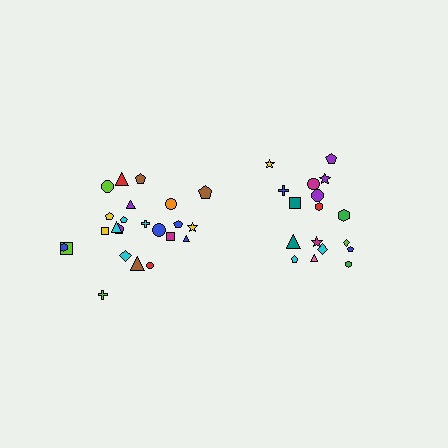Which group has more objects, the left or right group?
The left group.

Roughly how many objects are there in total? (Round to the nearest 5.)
Roughly 40 objects in total.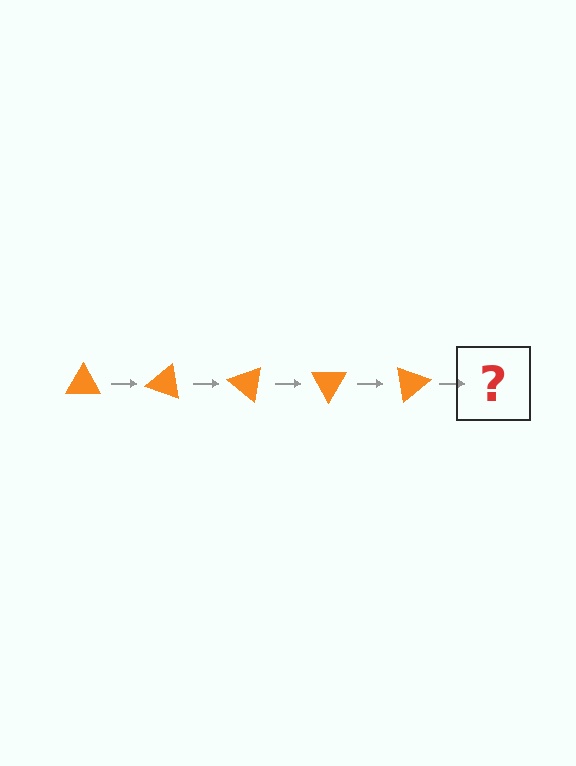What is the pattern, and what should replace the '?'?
The pattern is that the triangle rotates 20 degrees each step. The '?' should be an orange triangle rotated 100 degrees.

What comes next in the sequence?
The next element should be an orange triangle rotated 100 degrees.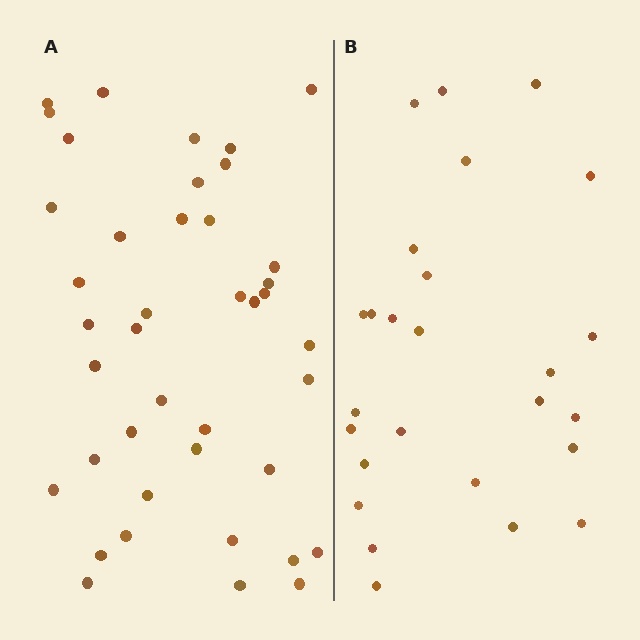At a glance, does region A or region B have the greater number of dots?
Region A (the left region) has more dots.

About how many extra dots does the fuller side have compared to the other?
Region A has approximately 15 more dots than region B.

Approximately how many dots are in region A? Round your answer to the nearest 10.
About 40 dots. (The exact count is 41, which rounds to 40.)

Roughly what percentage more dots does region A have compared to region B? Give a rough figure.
About 60% more.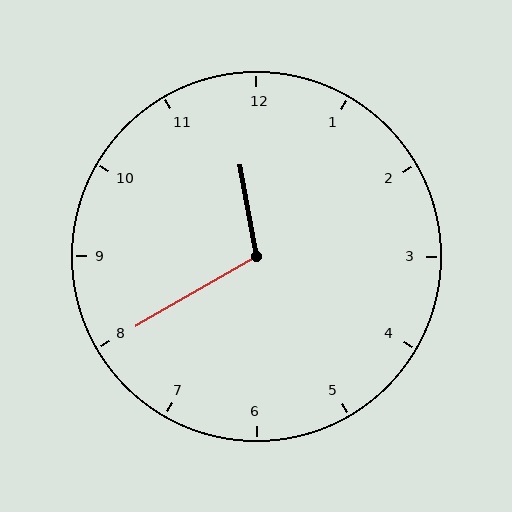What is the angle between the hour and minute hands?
Approximately 110 degrees.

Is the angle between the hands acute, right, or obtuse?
It is obtuse.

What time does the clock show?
11:40.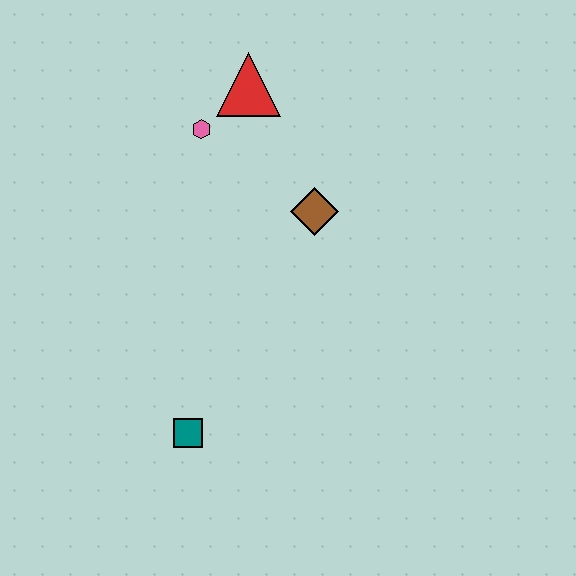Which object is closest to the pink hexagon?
The red triangle is closest to the pink hexagon.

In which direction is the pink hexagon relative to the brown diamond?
The pink hexagon is to the left of the brown diamond.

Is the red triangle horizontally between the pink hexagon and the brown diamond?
Yes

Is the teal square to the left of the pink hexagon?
Yes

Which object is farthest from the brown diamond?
The teal square is farthest from the brown diamond.